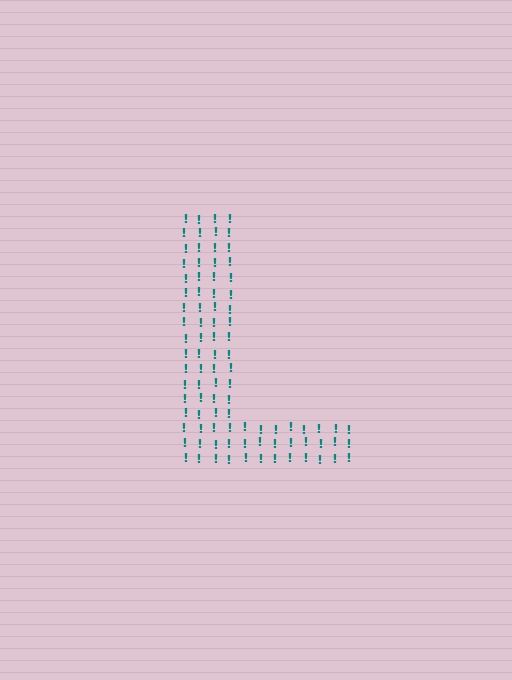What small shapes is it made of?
It is made of small exclamation marks.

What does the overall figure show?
The overall figure shows the letter L.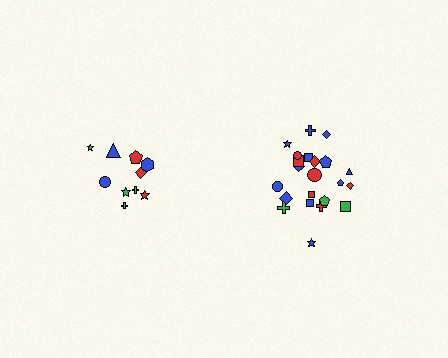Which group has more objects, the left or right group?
The right group.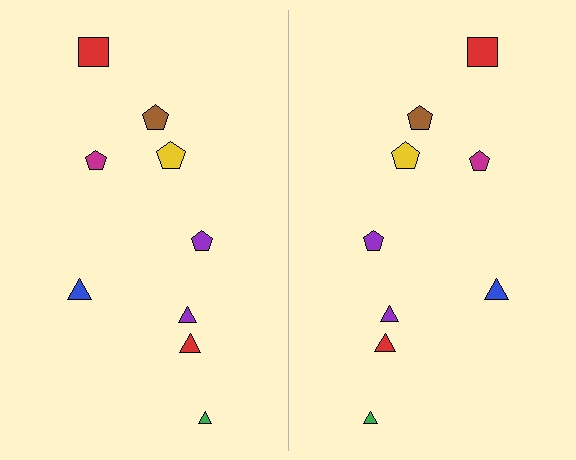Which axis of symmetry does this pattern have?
The pattern has a vertical axis of symmetry running through the center of the image.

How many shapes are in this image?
There are 18 shapes in this image.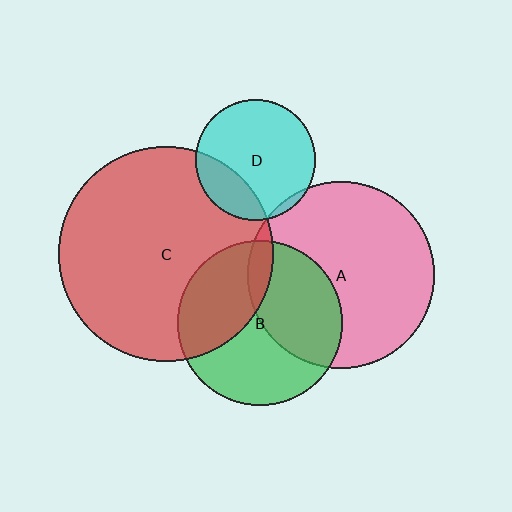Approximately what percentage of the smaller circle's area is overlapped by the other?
Approximately 35%.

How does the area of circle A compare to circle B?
Approximately 1.3 times.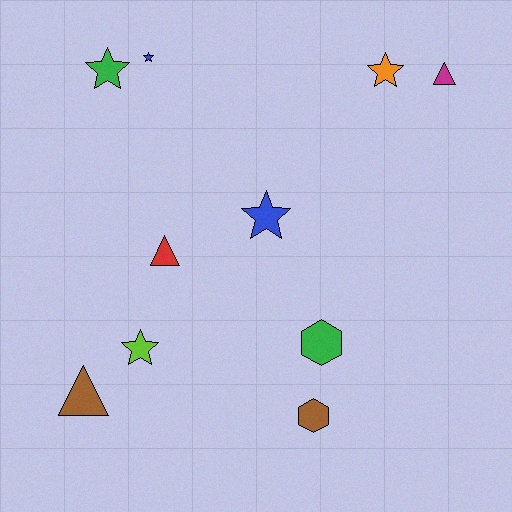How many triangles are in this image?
There are 3 triangles.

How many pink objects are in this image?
There are no pink objects.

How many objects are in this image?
There are 10 objects.